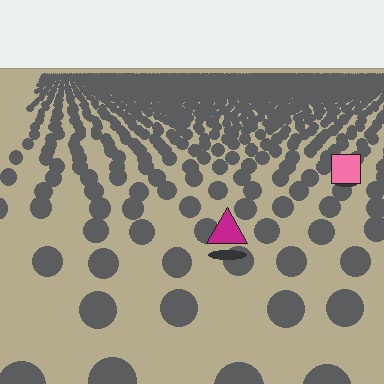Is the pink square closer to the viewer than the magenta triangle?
No. The magenta triangle is closer — you can tell from the texture gradient: the ground texture is coarser near it.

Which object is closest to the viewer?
The magenta triangle is closest. The texture marks near it are larger and more spread out.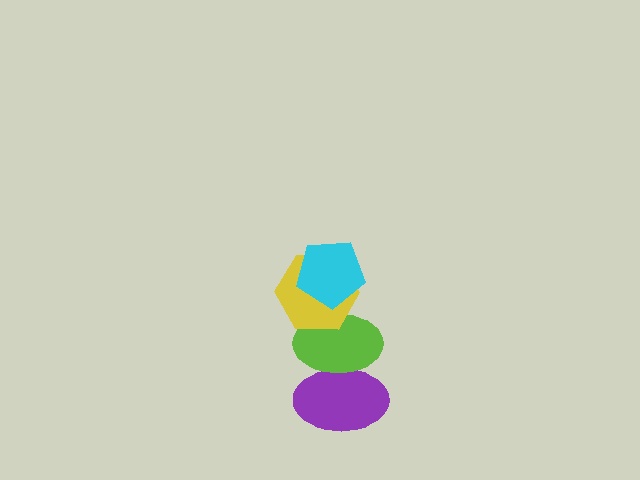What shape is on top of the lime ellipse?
The yellow hexagon is on top of the lime ellipse.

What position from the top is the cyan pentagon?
The cyan pentagon is 1st from the top.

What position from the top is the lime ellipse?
The lime ellipse is 3rd from the top.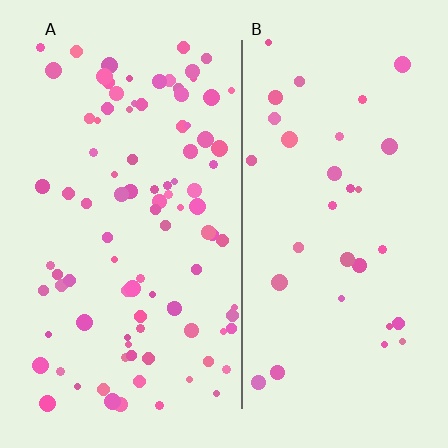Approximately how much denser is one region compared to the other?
Approximately 2.9× — region A over region B.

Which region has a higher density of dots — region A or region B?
A (the left).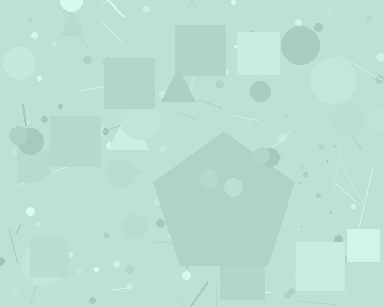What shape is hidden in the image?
A pentagon is hidden in the image.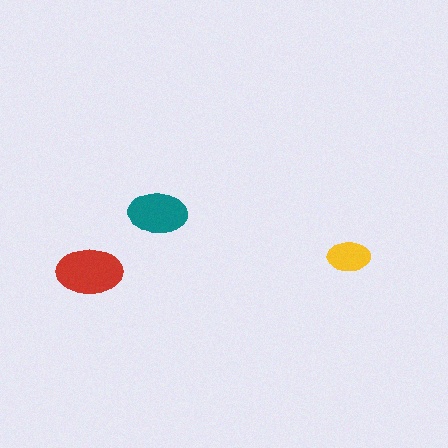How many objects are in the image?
There are 3 objects in the image.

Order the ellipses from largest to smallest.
the red one, the teal one, the yellow one.